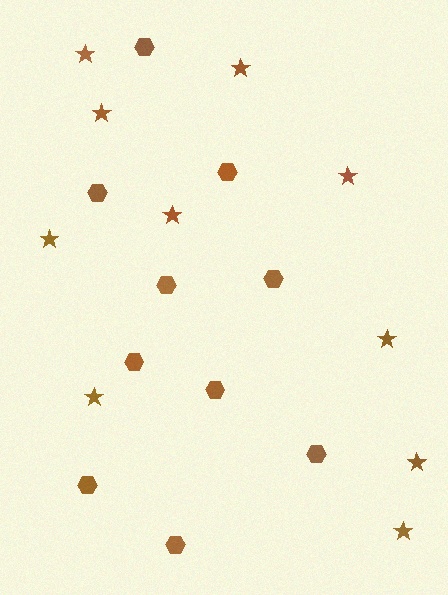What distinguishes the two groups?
There are 2 groups: one group of hexagons (10) and one group of stars (10).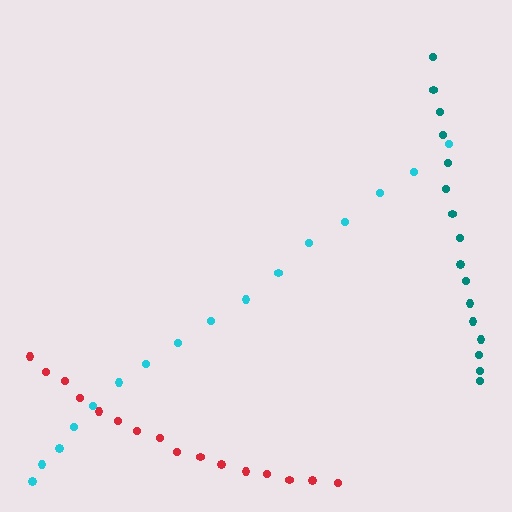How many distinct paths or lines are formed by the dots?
There are 3 distinct paths.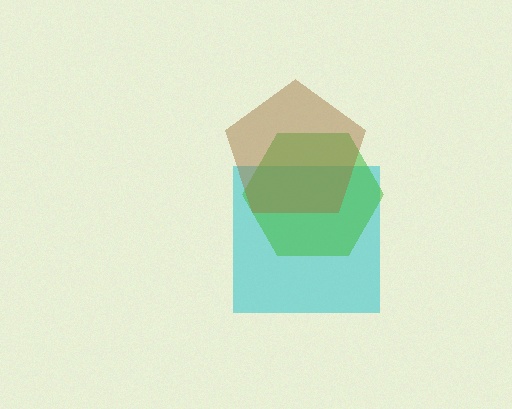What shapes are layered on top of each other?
The layered shapes are: a cyan square, a green hexagon, a brown pentagon.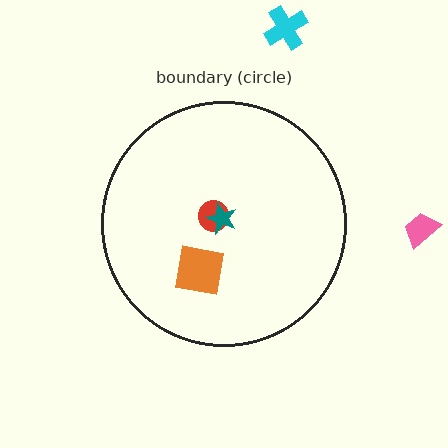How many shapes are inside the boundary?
3 inside, 2 outside.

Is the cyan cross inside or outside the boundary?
Outside.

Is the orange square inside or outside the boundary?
Inside.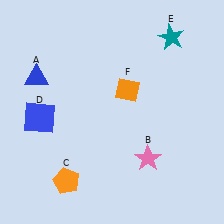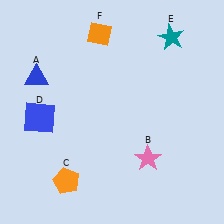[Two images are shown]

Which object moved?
The orange diamond (F) moved up.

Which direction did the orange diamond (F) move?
The orange diamond (F) moved up.